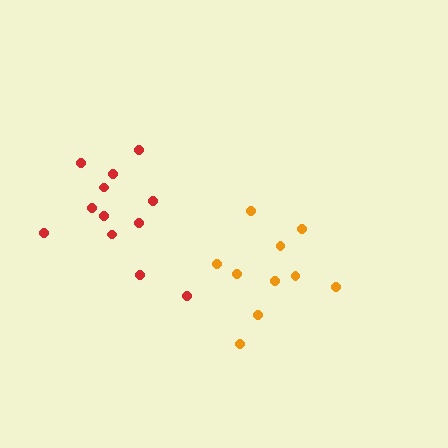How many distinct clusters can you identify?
There are 2 distinct clusters.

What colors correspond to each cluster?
The clusters are colored: orange, red.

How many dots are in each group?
Group 1: 10 dots, Group 2: 12 dots (22 total).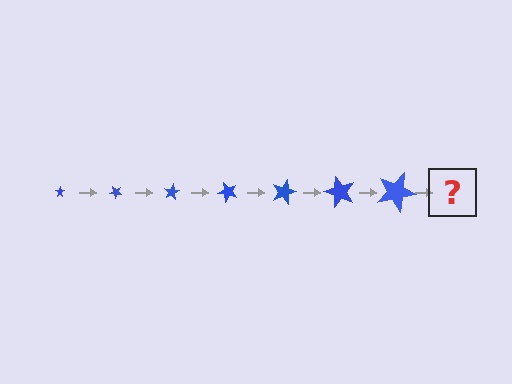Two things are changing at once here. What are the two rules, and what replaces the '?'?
The two rules are that the star grows larger each step and it rotates 40 degrees each step. The '?' should be a star, larger than the previous one and rotated 280 degrees from the start.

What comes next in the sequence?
The next element should be a star, larger than the previous one and rotated 280 degrees from the start.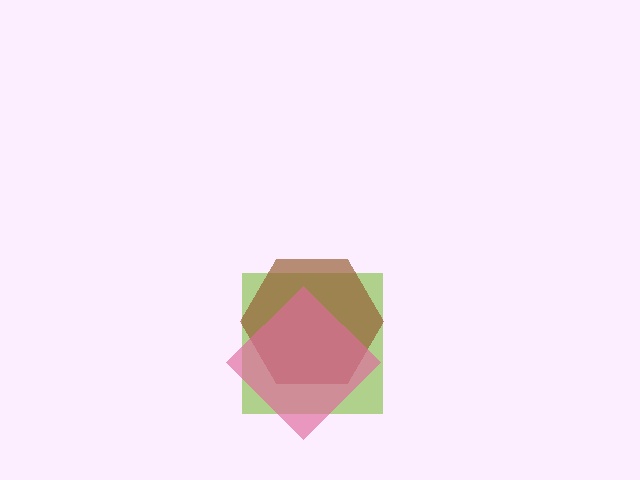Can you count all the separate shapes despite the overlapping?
Yes, there are 3 separate shapes.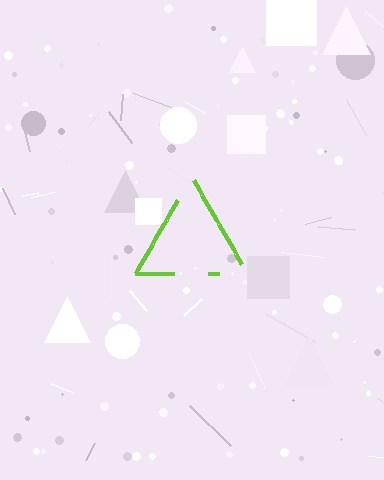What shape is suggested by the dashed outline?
The dashed outline suggests a triangle.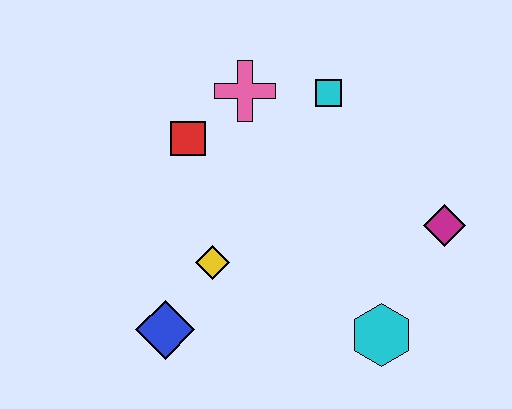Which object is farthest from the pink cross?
The cyan hexagon is farthest from the pink cross.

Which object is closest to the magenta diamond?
The cyan hexagon is closest to the magenta diamond.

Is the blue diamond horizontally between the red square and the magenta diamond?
No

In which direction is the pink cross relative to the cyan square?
The pink cross is to the left of the cyan square.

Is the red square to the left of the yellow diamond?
Yes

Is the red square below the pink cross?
Yes